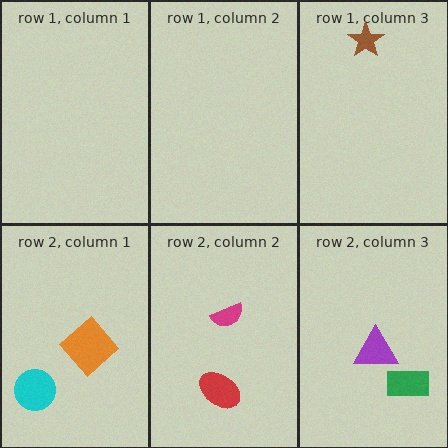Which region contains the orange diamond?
The row 2, column 1 region.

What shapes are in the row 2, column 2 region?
The red ellipse, the magenta semicircle.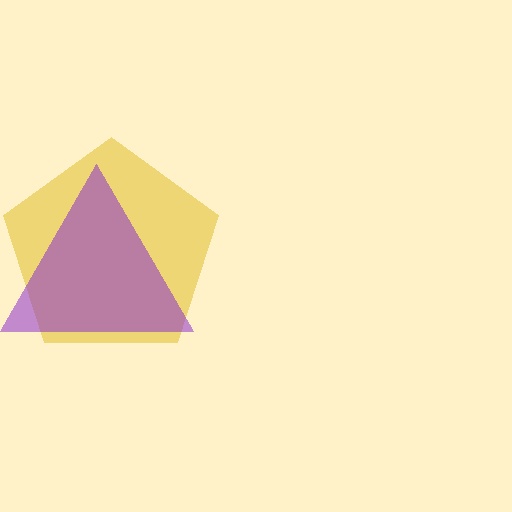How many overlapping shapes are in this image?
There are 2 overlapping shapes in the image.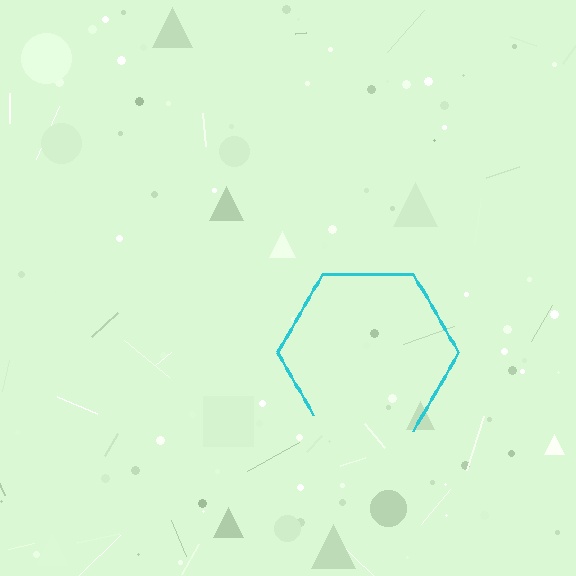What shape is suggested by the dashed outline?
The dashed outline suggests a hexagon.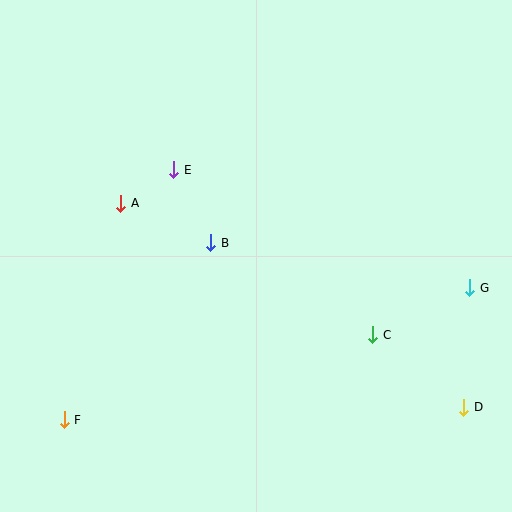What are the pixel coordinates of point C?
Point C is at (373, 335).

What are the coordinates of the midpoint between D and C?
The midpoint between D and C is at (418, 371).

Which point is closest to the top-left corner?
Point A is closest to the top-left corner.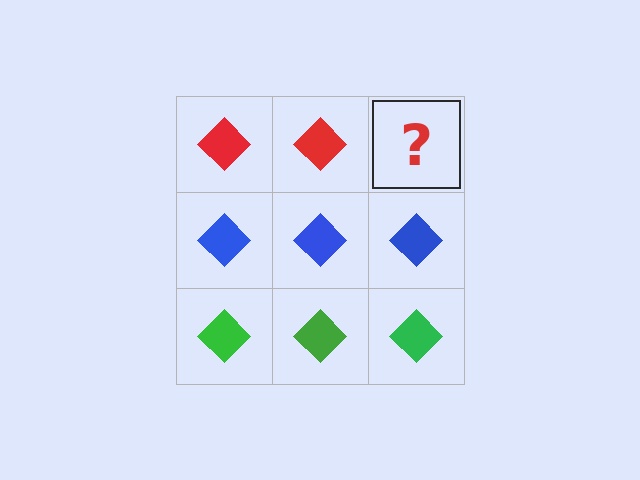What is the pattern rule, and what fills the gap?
The rule is that each row has a consistent color. The gap should be filled with a red diamond.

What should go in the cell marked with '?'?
The missing cell should contain a red diamond.